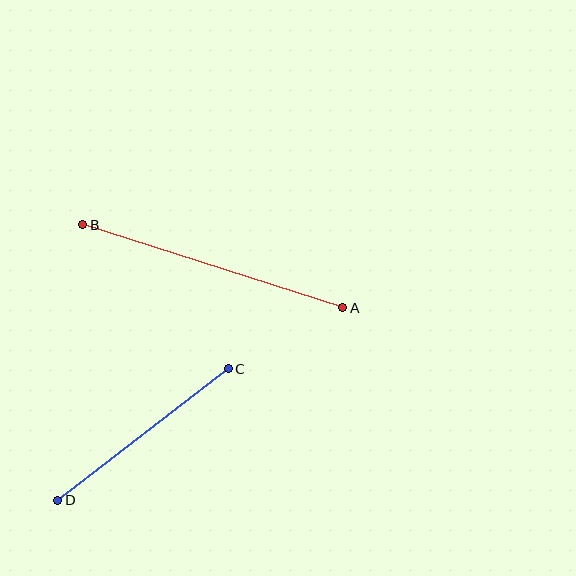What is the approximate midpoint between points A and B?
The midpoint is at approximately (213, 266) pixels.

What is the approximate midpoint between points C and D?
The midpoint is at approximately (143, 434) pixels.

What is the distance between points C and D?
The distance is approximately 215 pixels.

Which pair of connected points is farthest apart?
Points A and B are farthest apart.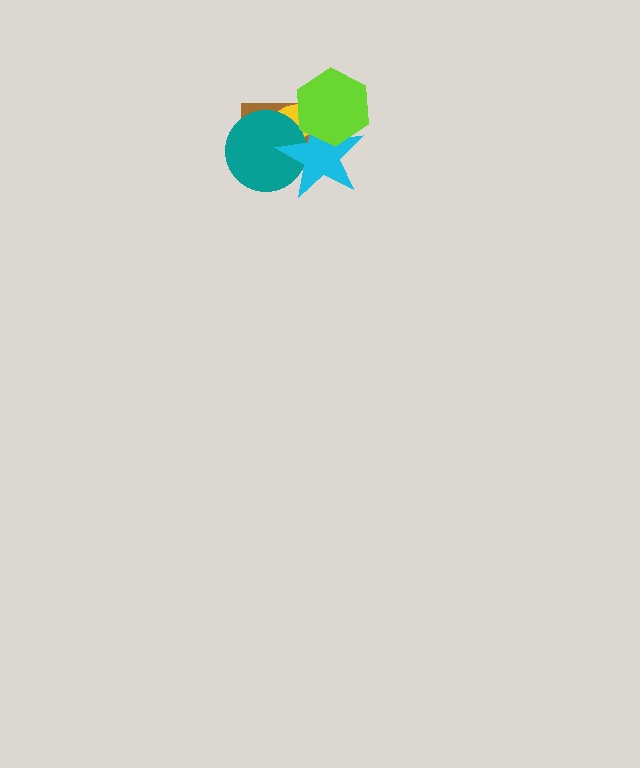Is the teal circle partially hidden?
Yes, it is partially covered by another shape.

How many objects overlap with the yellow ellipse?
4 objects overlap with the yellow ellipse.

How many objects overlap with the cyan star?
4 objects overlap with the cyan star.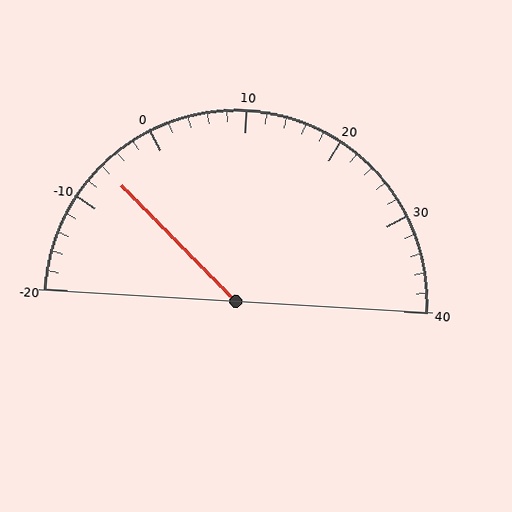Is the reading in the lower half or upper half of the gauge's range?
The reading is in the lower half of the range (-20 to 40).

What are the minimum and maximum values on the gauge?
The gauge ranges from -20 to 40.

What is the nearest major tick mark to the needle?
The nearest major tick mark is -10.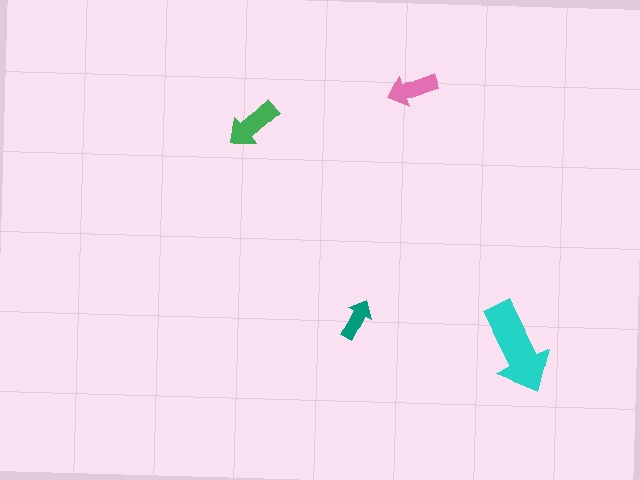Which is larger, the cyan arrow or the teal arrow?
The cyan one.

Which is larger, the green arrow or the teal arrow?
The green one.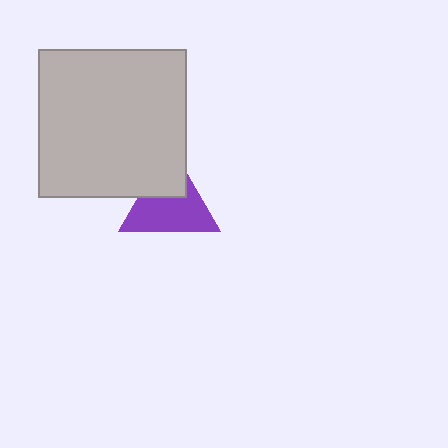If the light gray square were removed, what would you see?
You would see the complete purple triangle.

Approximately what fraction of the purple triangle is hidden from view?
Roughly 35% of the purple triangle is hidden behind the light gray square.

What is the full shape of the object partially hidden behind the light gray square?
The partially hidden object is a purple triangle.